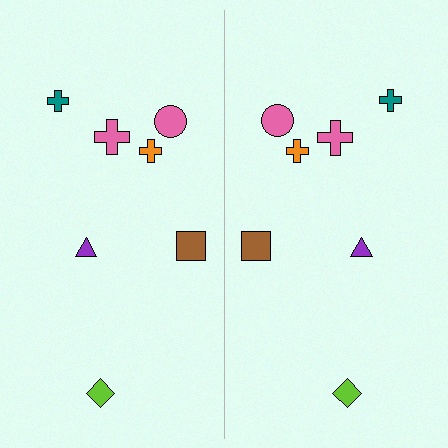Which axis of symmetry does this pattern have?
The pattern has a vertical axis of symmetry running through the center of the image.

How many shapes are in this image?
There are 14 shapes in this image.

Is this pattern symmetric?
Yes, this pattern has bilateral (reflection) symmetry.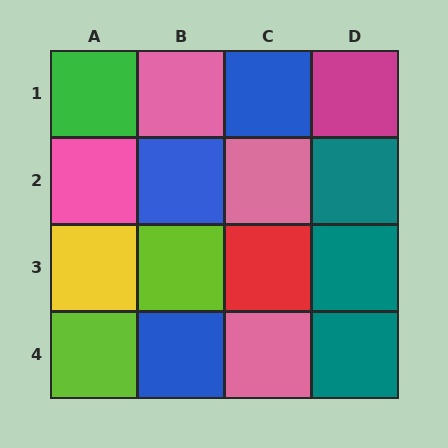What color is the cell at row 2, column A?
Pink.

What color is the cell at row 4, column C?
Pink.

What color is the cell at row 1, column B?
Pink.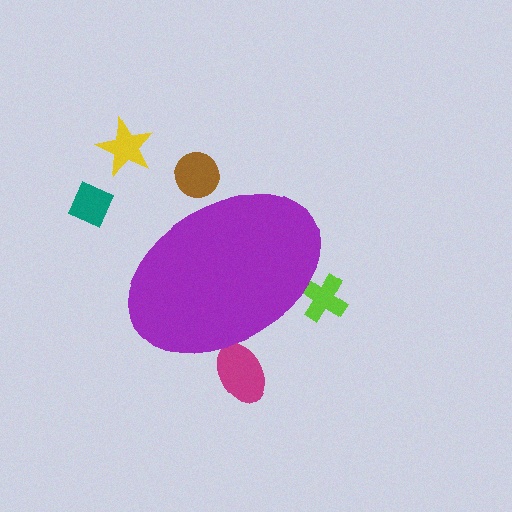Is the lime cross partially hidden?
Yes, the lime cross is partially hidden behind the purple ellipse.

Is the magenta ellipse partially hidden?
Yes, the magenta ellipse is partially hidden behind the purple ellipse.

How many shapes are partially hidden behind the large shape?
3 shapes are partially hidden.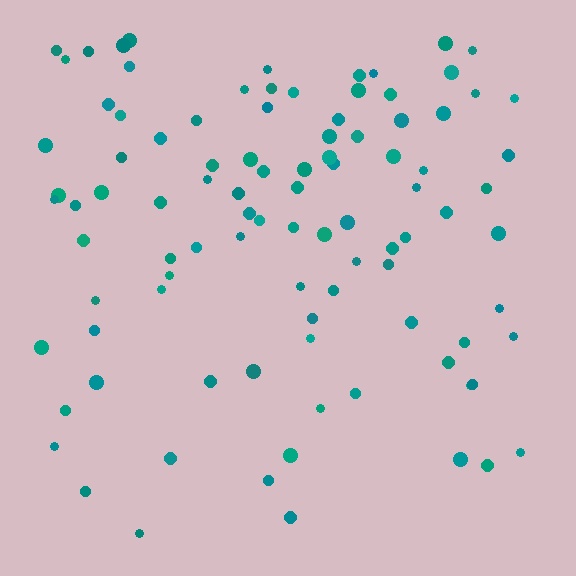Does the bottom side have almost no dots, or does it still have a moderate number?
Still a moderate number, just noticeably fewer than the top.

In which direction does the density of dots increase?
From bottom to top, with the top side densest.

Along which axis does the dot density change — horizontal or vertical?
Vertical.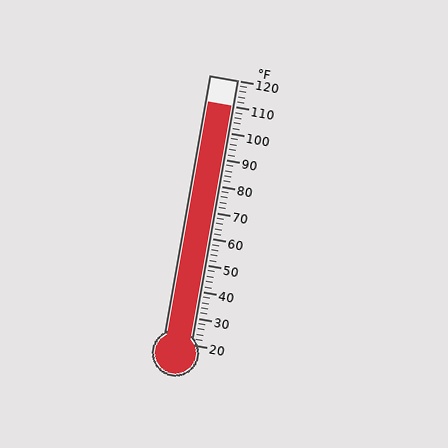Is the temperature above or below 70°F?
The temperature is above 70°F.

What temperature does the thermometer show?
The thermometer shows approximately 110°F.